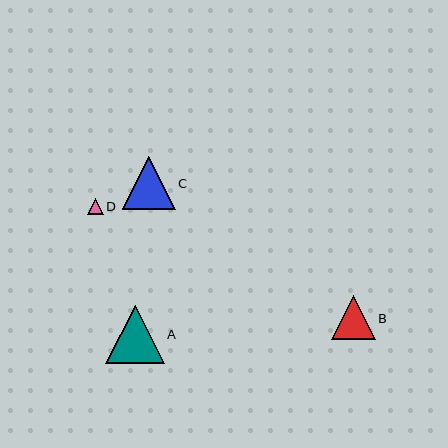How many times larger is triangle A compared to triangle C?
Triangle A is approximately 1.1 times the size of triangle C.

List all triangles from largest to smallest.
From largest to smallest: A, C, B, D.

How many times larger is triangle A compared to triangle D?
Triangle A is approximately 3.6 times the size of triangle D.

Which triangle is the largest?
Triangle A is the largest with a size of approximately 58 pixels.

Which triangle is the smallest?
Triangle D is the smallest with a size of approximately 16 pixels.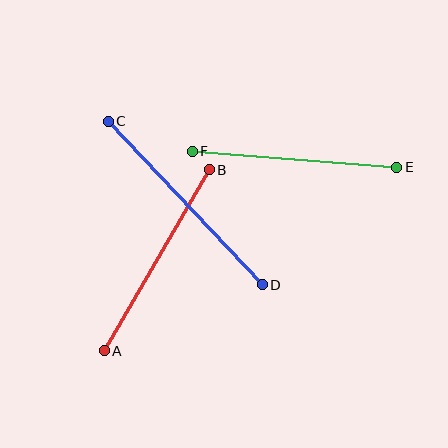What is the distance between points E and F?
The distance is approximately 205 pixels.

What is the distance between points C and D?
The distance is approximately 225 pixels.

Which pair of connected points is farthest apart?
Points C and D are farthest apart.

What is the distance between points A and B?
The distance is approximately 210 pixels.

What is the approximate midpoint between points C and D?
The midpoint is at approximately (185, 203) pixels.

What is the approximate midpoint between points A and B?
The midpoint is at approximately (157, 260) pixels.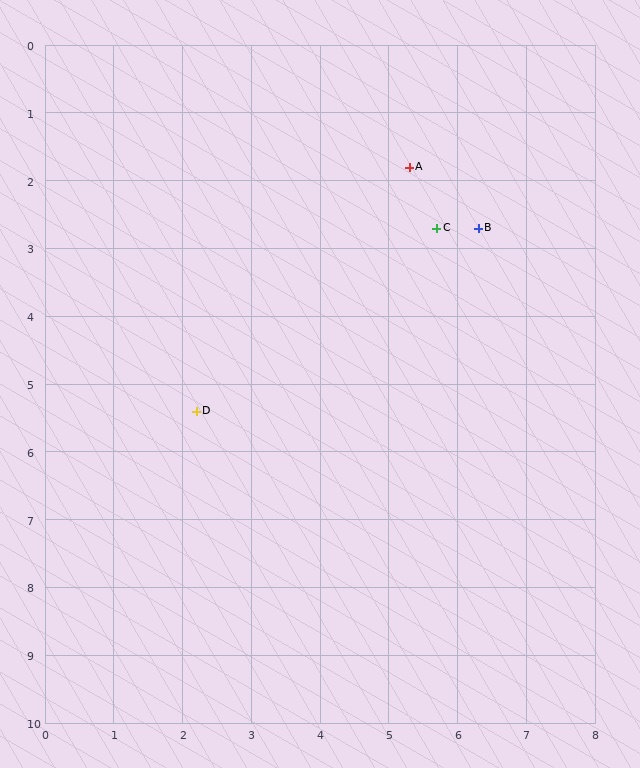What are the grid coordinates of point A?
Point A is at approximately (5.3, 1.8).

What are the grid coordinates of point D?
Point D is at approximately (2.2, 5.4).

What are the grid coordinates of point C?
Point C is at approximately (5.7, 2.7).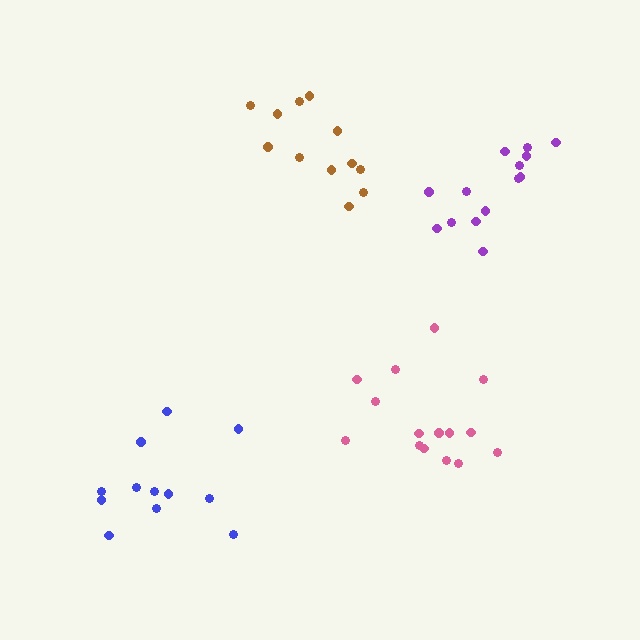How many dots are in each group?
Group 1: 15 dots, Group 2: 12 dots, Group 3: 14 dots, Group 4: 12 dots (53 total).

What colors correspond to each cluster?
The clusters are colored: pink, brown, purple, blue.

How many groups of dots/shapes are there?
There are 4 groups.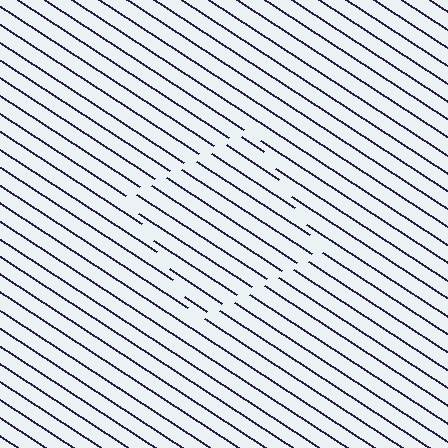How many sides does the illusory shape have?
4 sides — the line-ends trace a square.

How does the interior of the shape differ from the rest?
The interior of the shape contains the same grating, shifted by half a period — the contour is defined by the phase discontinuity where line-ends from the inner and outer gratings abut.